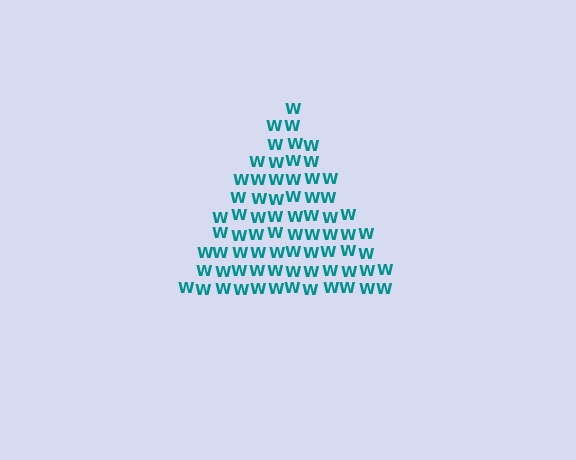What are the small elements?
The small elements are letter W's.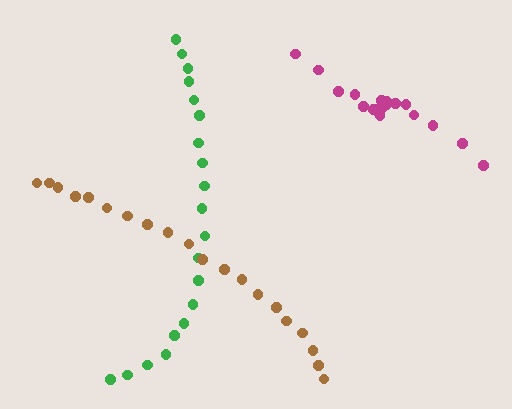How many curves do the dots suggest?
There are 3 distinct paths.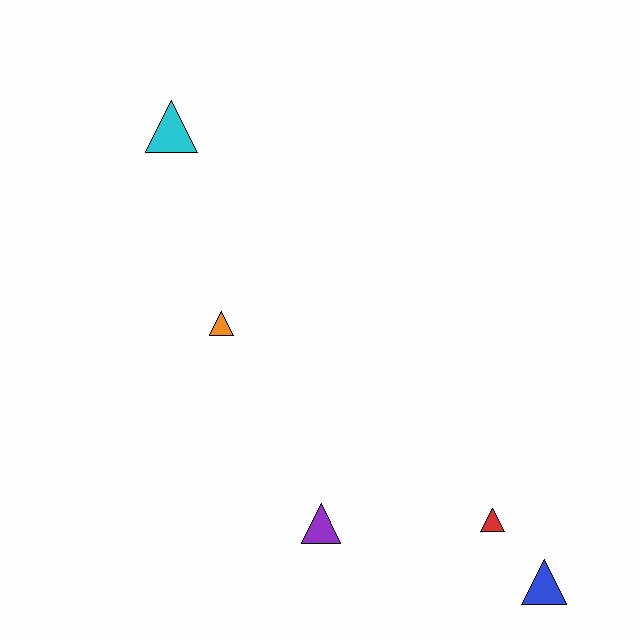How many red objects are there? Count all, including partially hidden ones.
There is 1 red object.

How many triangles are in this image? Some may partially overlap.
There are 5 triangles.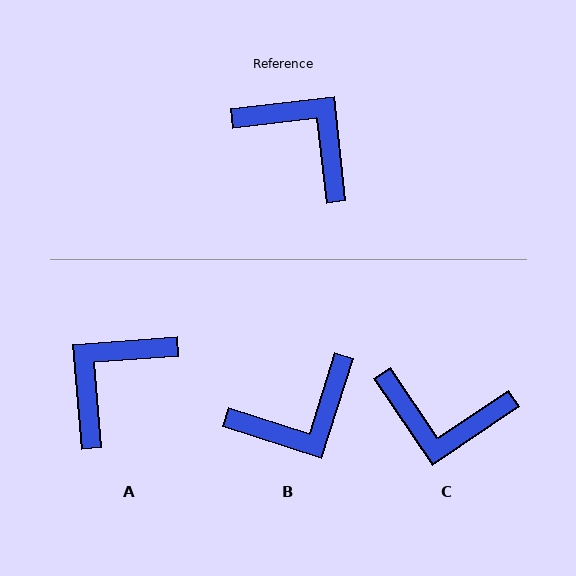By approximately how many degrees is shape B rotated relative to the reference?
Approximately 114 degrees clockwise.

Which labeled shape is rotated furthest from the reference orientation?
C, about 152 degrees away.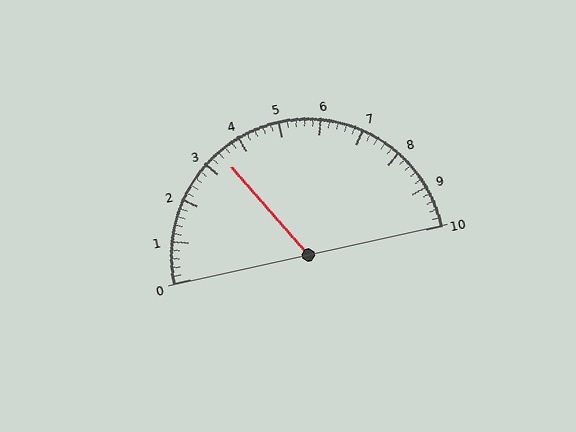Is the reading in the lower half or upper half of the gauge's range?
The reading is in the lower half of the range (0 to 10).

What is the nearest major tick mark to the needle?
The nearest major tick mark is 3.